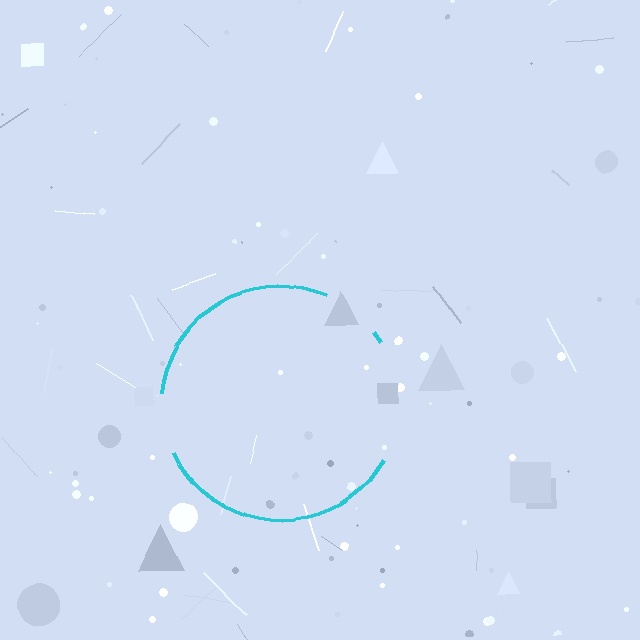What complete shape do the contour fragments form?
The contour fragments form a circle.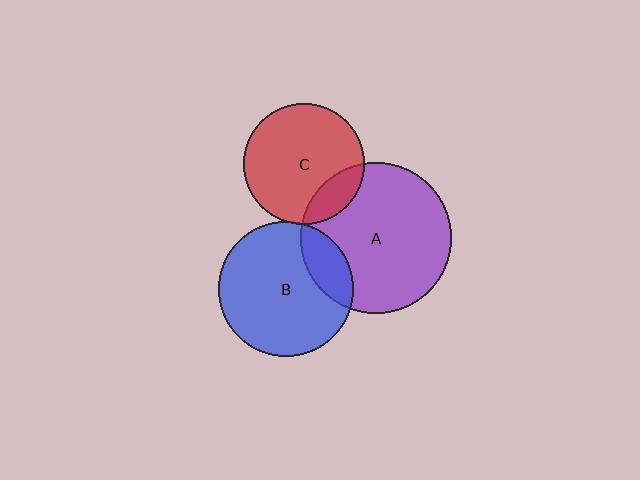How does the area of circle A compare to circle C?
Approximately 1.6 times.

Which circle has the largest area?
Circle A (purple).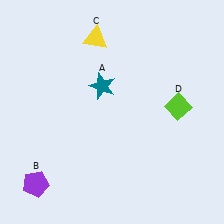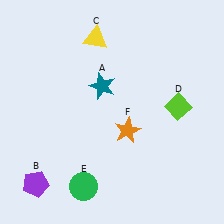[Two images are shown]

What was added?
A green circle (E), an orange star (F) were added in Image 2.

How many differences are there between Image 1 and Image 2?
There are 2 differences between the two images.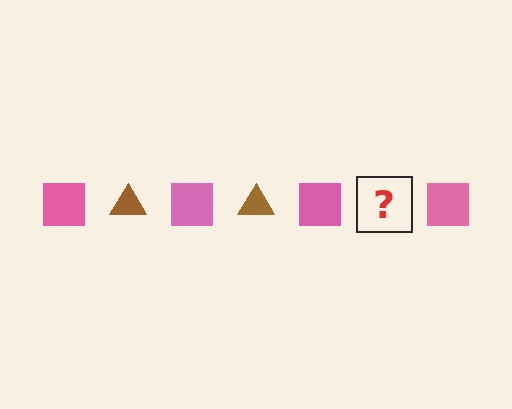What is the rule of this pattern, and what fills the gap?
The rule is that the pattern alternates between pink square and brown triangle. The gap should be filled with a brown triangle.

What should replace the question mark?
The question mark should be replaced with a brown triangle.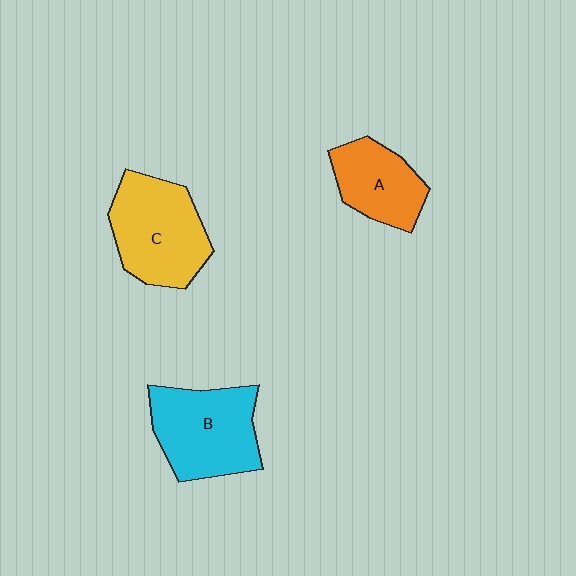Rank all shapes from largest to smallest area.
From largest to smallest: C (yellow), B (cyan), A (orange).